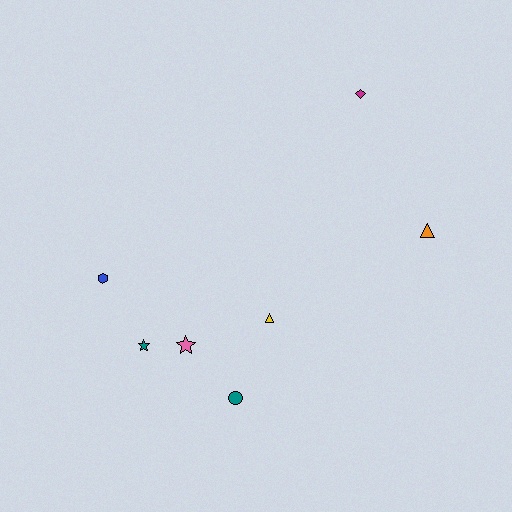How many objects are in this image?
There are 7 objects.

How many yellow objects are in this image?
There is 1 yellow object.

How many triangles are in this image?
There are 2 triangles.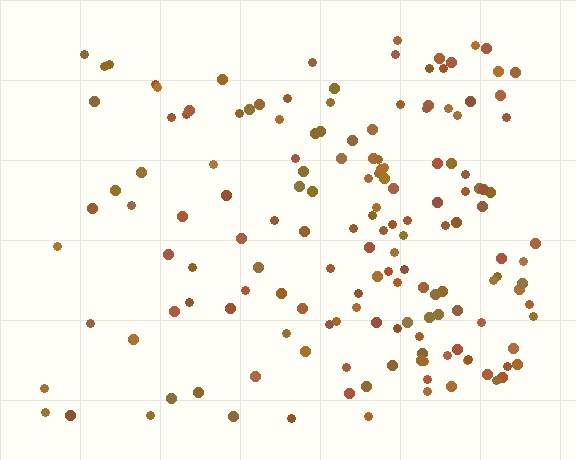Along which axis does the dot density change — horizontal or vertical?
Horizontal.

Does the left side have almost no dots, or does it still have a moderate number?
Still a moderate number, just noticeably fewer than the right.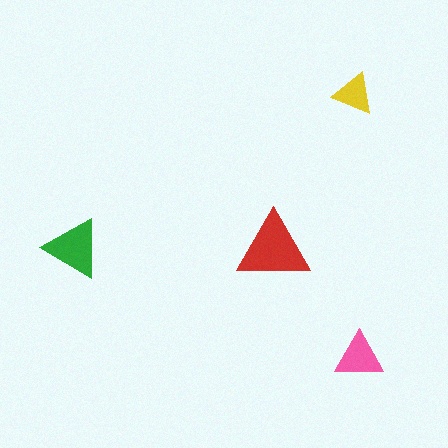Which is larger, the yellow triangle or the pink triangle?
The pink one.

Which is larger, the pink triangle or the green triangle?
The green one.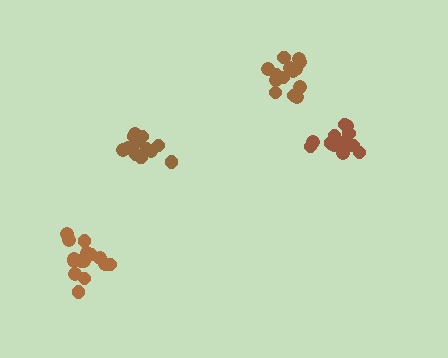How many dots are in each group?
Group 1: 13 dots, Group 2: 14 dots, Group 3: 14 dots, Group 4: 16 dots (57 total).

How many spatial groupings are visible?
There are 4 spatial groupings.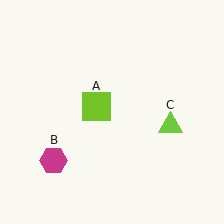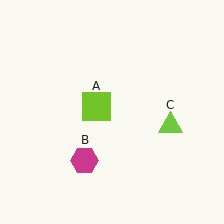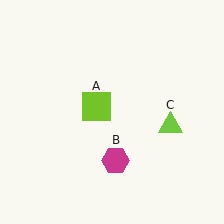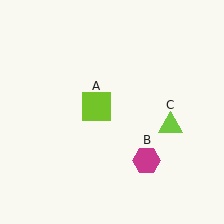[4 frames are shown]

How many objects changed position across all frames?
1 object changed position: magenta hexagon (object B).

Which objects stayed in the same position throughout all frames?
Lime square (object A) and lime triangle (object C) remained stationary.